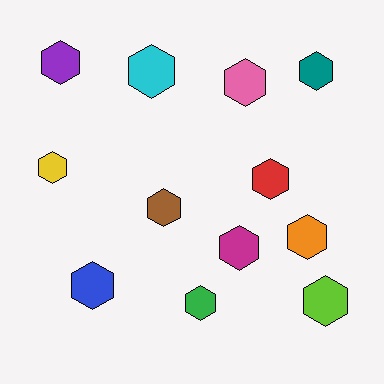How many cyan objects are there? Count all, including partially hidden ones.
There is 1 cyan object.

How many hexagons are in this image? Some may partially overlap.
There are 12 hexagons.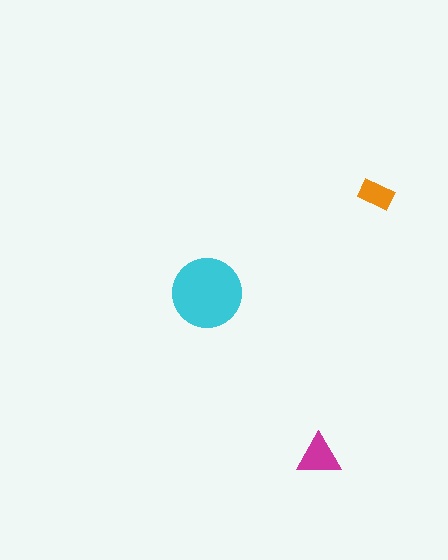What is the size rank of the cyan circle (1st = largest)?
1st.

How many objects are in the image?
There are 3 objects in the image.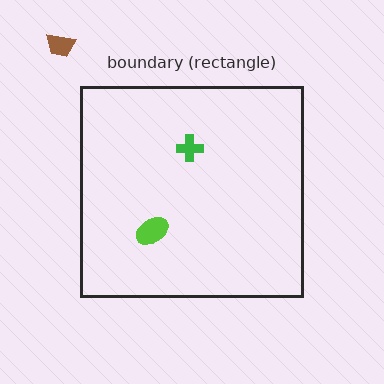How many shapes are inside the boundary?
2 inside, 1 outside.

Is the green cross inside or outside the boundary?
Inside.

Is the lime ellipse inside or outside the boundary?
Inside.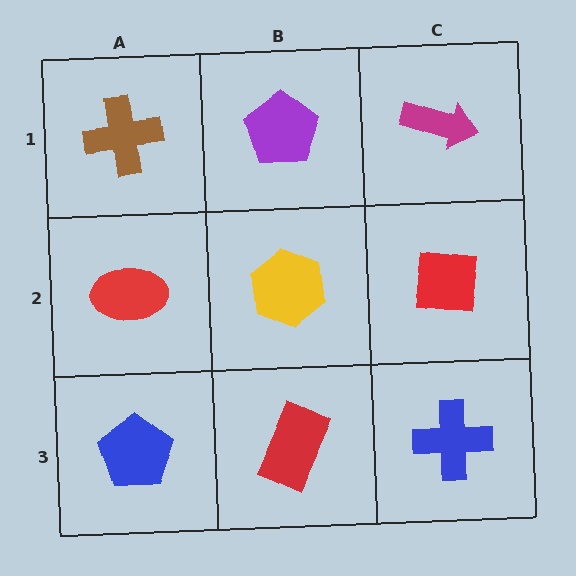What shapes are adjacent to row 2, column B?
A purple pentagon (row 1, column B), a red rectangle (row 3, column B), a red ellipse (row 2, column A), a red square (row 2, column C).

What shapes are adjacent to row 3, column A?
A red ellipse (row 2, column A), a red rectangle (row 3, column B).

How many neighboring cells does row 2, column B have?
4.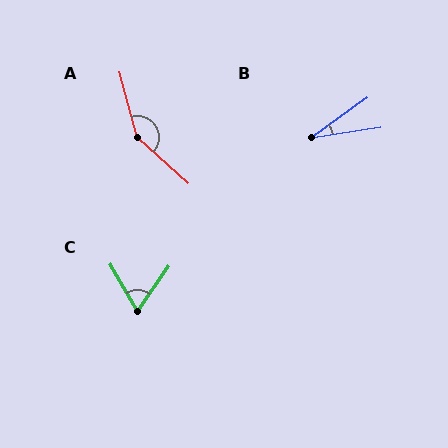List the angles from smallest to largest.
B (27°), C (65°), A (147°).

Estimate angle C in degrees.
Approximately 65 degrees.